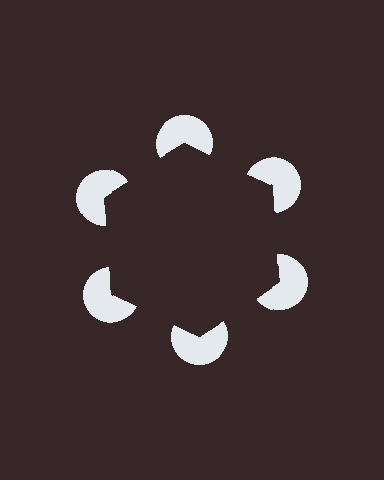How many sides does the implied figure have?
6 sides.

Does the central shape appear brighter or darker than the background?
It typically appears slightly darker than the background, even though no actual brightness change is drawn.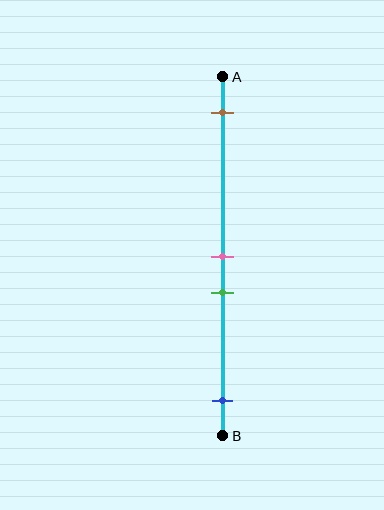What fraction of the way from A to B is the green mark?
The green mark is approximately 60% (0.6) of the way from A to B.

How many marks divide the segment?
There are 4 marks dividing the segment.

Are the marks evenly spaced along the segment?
No, the marks are not evenly spaced.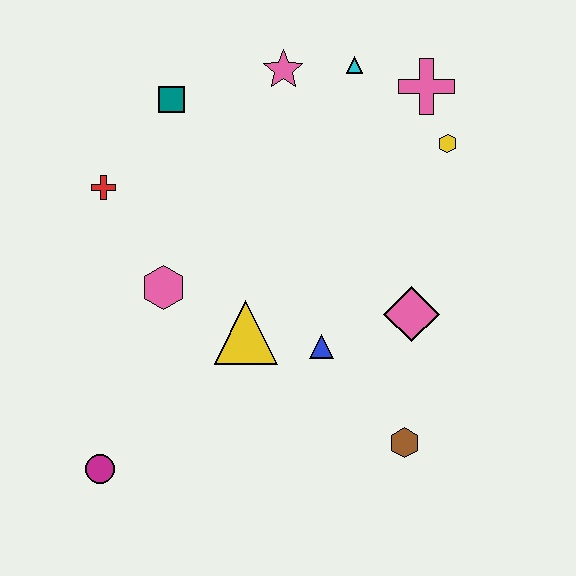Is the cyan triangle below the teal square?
No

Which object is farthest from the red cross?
The brown hexagon is farthest from the red cross.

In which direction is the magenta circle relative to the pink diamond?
The magenta circle is to the left of the pink diamond.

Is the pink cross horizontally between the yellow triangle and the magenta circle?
No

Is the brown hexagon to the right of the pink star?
Yes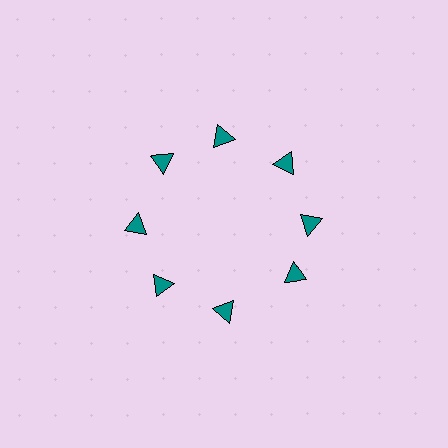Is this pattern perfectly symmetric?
No. The 8 teal triangles are arranged in a ring, but one element near the 4 o'clock position is rotated out of alignment along the ring, breaking the 8-fold rotational symmetry.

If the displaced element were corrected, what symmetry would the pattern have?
It would have 8-fold rotational symmetry — the pattern would map onto itself every 45 degrees.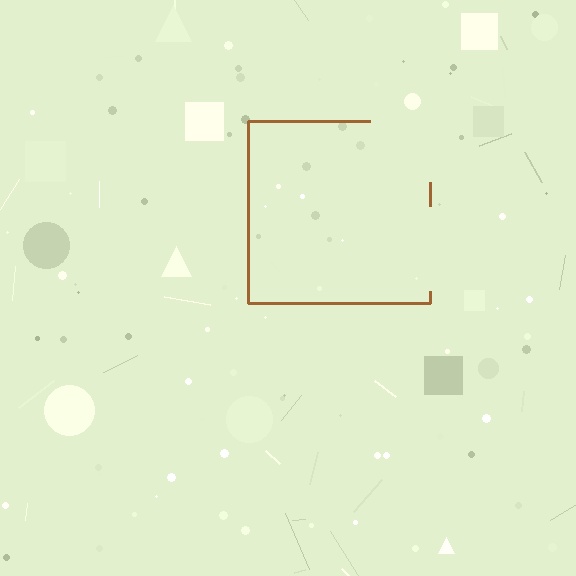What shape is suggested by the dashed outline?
The dashed outline suggests a square.